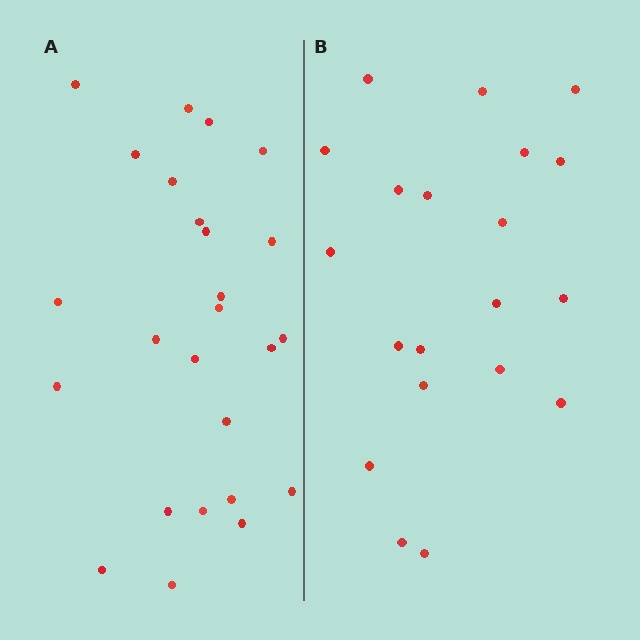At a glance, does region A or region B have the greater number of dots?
Region A (the left region) has more dots.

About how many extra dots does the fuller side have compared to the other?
Region A has about 5 more dots than region B.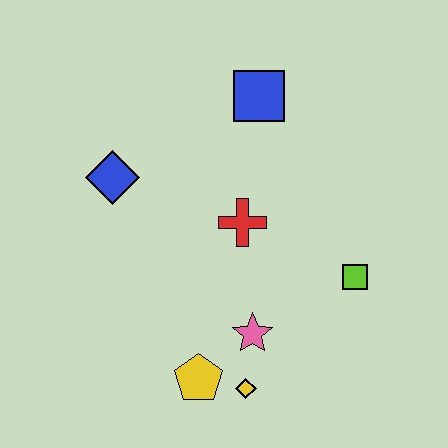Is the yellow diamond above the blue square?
No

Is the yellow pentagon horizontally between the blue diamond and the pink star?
Yes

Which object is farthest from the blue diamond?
The lime square is farthest from the blue diamond.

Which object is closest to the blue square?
The red cross is closest to the blue square.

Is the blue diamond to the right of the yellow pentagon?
No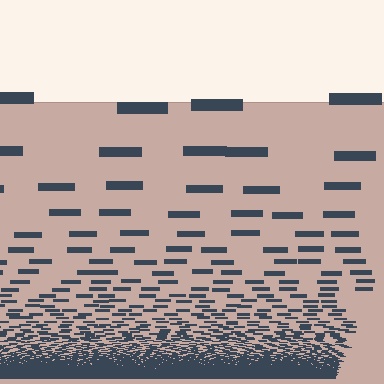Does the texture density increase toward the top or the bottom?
Density increases toward the bottom.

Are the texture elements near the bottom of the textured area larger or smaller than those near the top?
Smaller. The gradient is inverted — elements near the bottom are smaller and denser.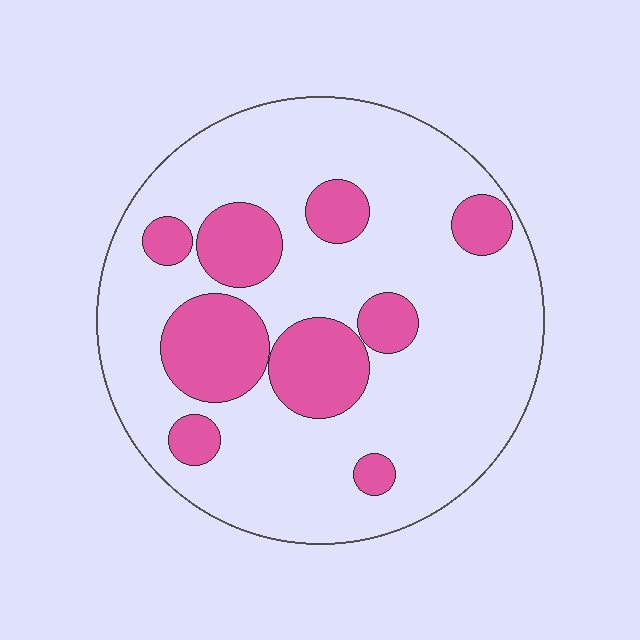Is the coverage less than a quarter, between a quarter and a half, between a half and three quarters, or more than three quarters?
Less than a quarter.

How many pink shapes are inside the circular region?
9.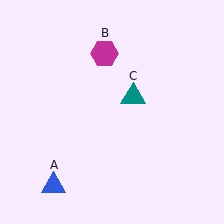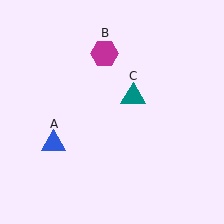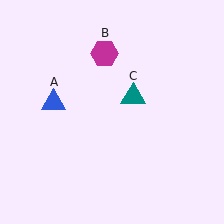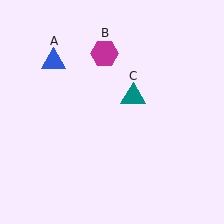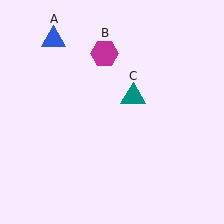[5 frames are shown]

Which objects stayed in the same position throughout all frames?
Magenta hexagon (object B) and teal triangle (object C) remained stationary.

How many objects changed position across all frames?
1 object changed position: blue triangle (object A).